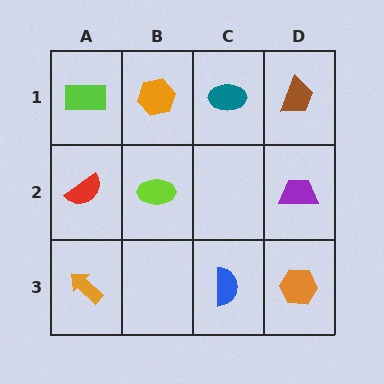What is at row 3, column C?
A blue semicircle.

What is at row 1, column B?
An orange hexagon.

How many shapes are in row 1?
4 shapes.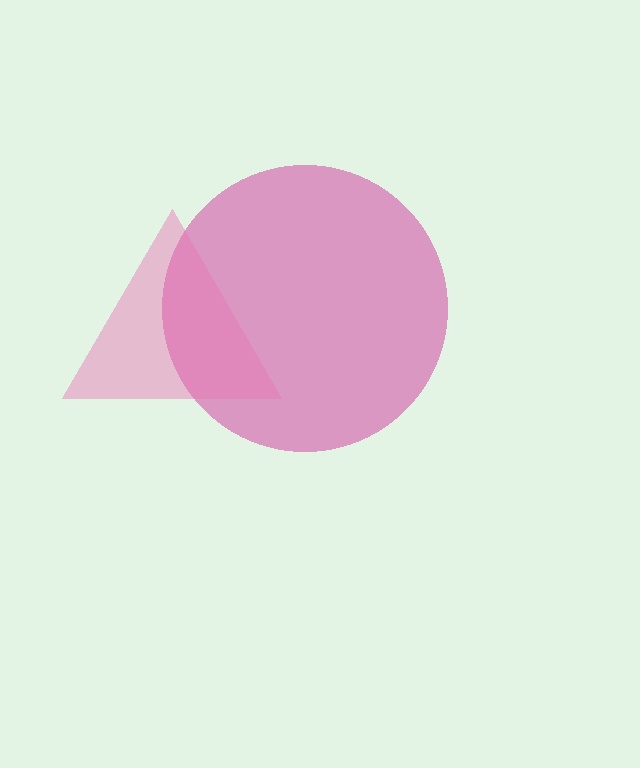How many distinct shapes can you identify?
There are 2 distinct shapes: a magenta circle, a pink triangle.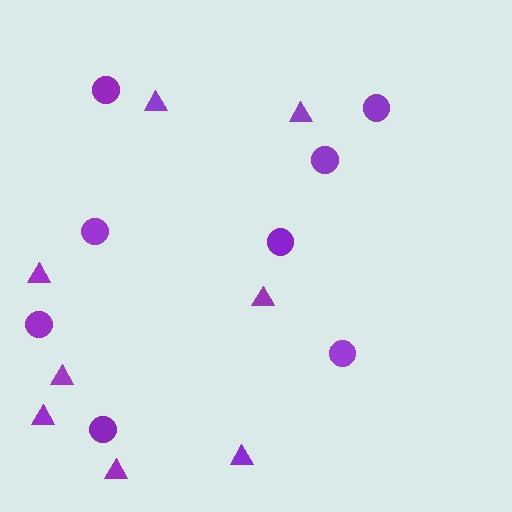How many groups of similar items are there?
There are 2 groups: one group of circles (8) and one group of triangles (8).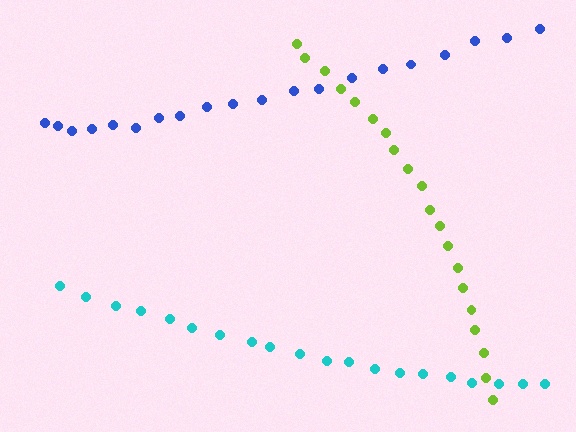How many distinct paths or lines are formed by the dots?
There are 3 distinct paths.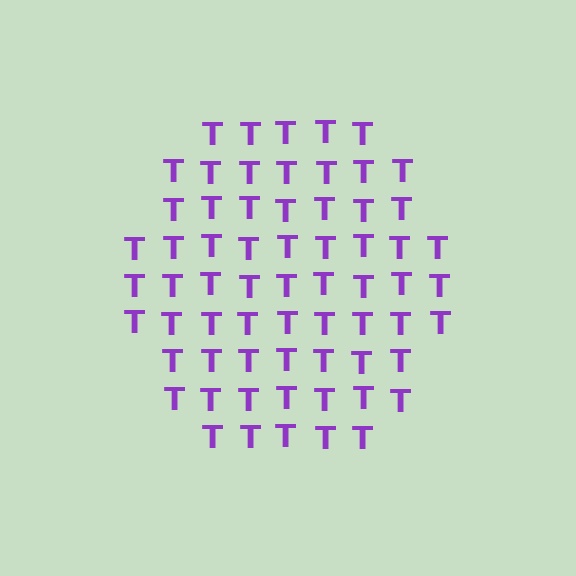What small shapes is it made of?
It is made of small letter T's.